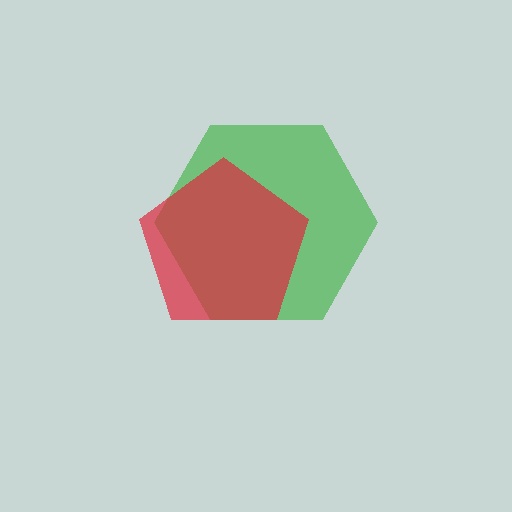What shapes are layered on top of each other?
The layered shapes are: a green hexagon, a red pentagon.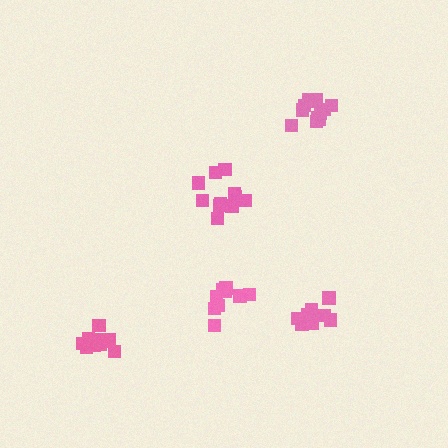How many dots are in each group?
Group 1: 13 dots, Group 2: 11 dots, Group 3: 8 dots, Group 4: 9 dots, Group 5: 11 dots (52 total).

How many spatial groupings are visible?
There are 5 spatial groupings.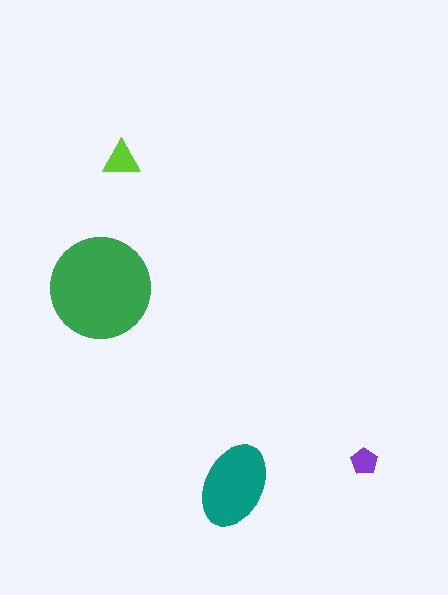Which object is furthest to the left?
The green circle is leftmost.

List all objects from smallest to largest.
The purple pentagon, the lime triangle, the teal ellipse, the green circle.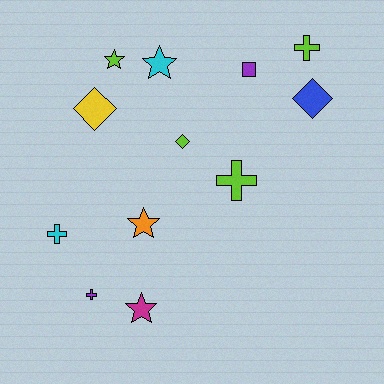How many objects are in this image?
There are 12 objects.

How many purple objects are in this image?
There are 2 purple objects.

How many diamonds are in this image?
There are 3 diamonds.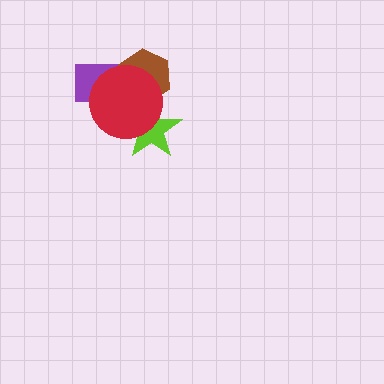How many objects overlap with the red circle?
3 objects overlap with the red circle.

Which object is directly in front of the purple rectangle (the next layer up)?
The brown hexagon is directly in front of the purple rectangle.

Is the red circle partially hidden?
No, no other shape covers it.